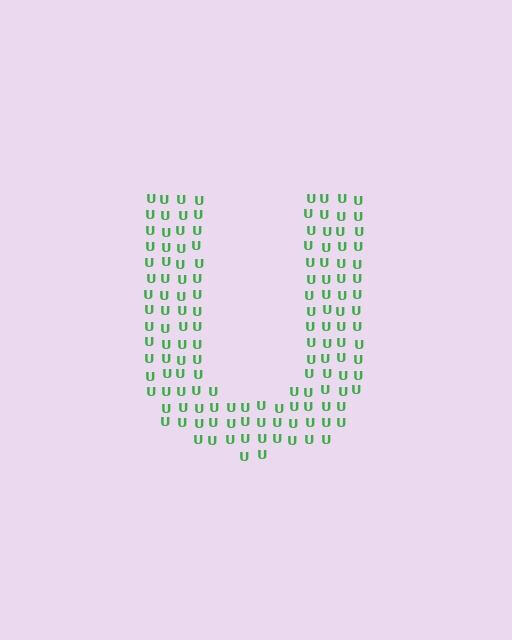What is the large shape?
The large shape is the letter U.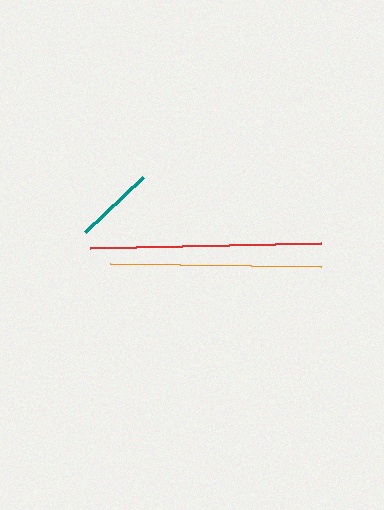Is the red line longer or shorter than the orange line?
The red line is longer than the orange line.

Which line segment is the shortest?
The teal line is the shortest at approximately 81 pixels.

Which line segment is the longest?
The red line is the longest at approximately 231 pixels.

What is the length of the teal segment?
The teal segment is approximately 81 pixels long.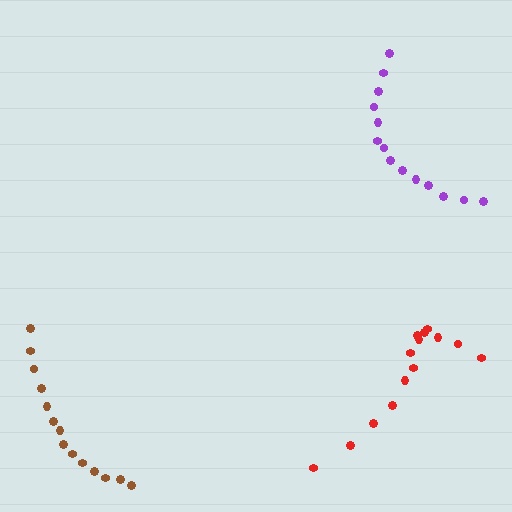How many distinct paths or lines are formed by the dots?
There are 3 distinct paths.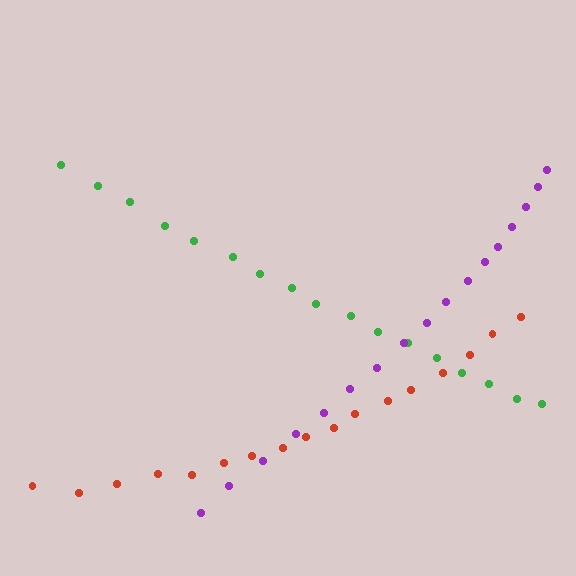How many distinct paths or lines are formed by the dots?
There are 3 distinct paths.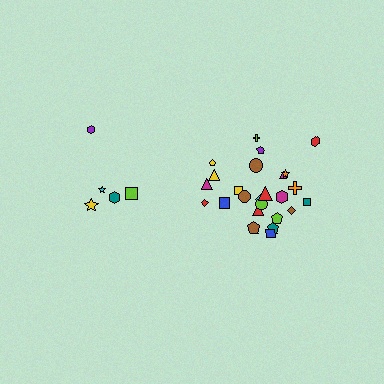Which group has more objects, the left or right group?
The right group.